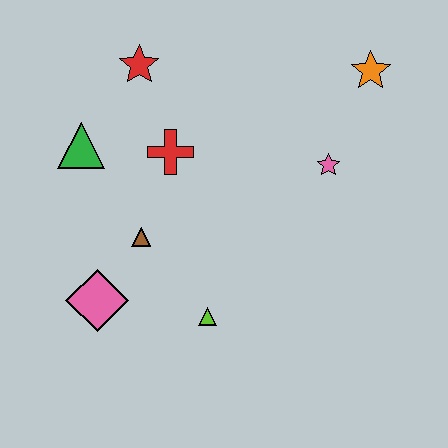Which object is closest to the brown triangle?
The pink diamond is closest to the brown triangle.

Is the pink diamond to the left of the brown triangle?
Yes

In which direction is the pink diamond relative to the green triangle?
The pink diamond is below the green triangle.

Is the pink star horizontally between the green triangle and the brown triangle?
No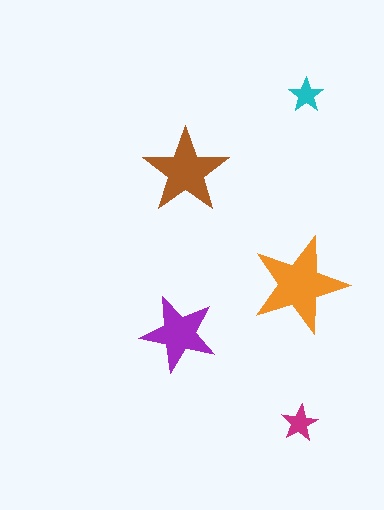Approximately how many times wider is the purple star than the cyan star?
About 2 times wider.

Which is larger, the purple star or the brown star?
The brown one.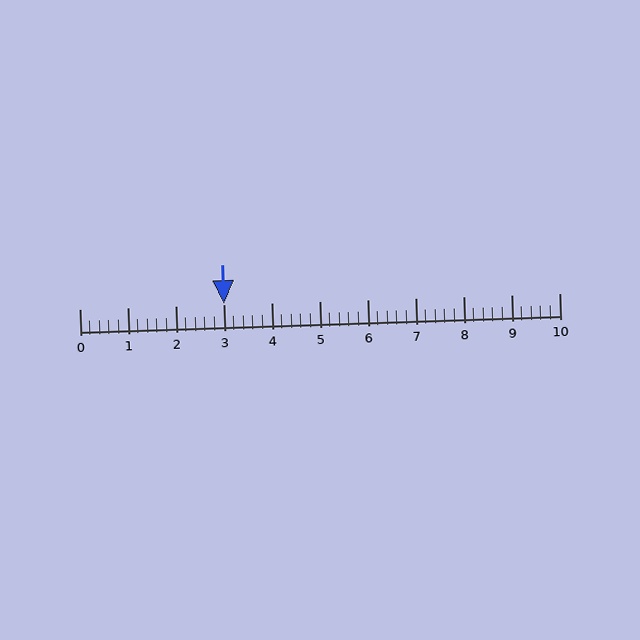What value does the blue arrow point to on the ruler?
The blue arrow points to approximately 3.0.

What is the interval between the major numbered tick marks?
The major tick marks are spaced 1 units apart.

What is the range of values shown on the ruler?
The ruler shows values from 0 to 10.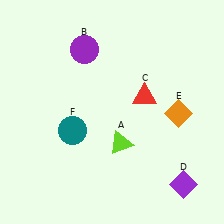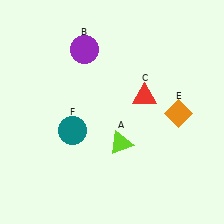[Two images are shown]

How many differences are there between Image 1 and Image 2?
There is 1 difference between the two images.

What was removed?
The purple diamond (D) was removed in Image 2.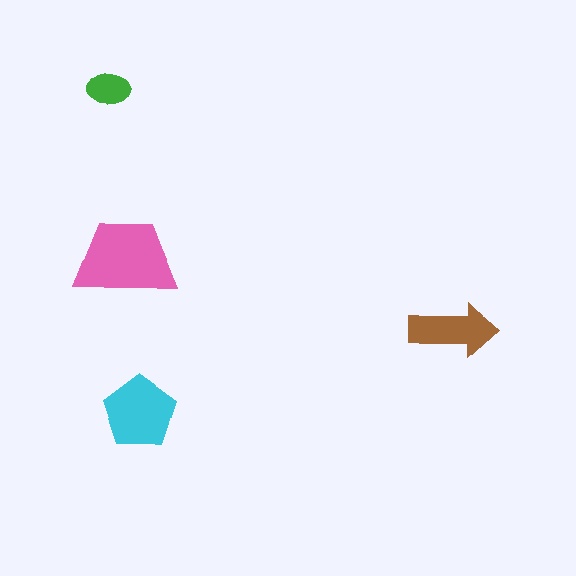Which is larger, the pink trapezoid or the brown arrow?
The pink trapezoid.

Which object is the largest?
The pink trapezoid.